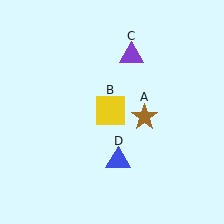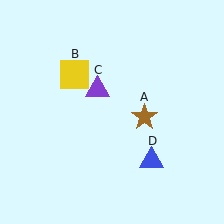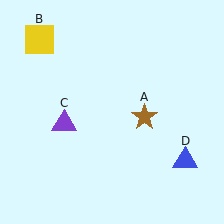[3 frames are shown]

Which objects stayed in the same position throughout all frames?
Brown star (object A) remained stationary.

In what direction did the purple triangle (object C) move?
The purple triangle (object C) moved down and to the left.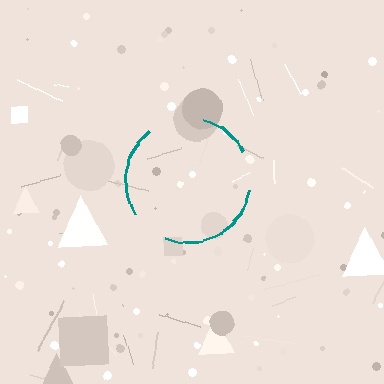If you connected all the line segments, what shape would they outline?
They would outline a circle.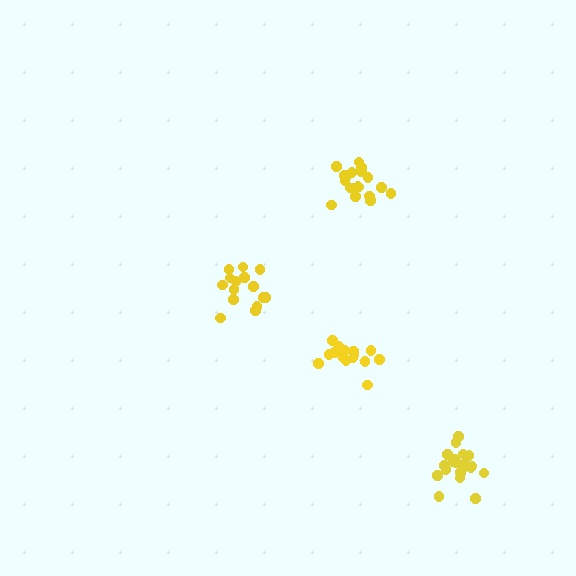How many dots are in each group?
Group 1: 15 dots, Group 2: 15 dots, Group 3: 19 dots, Group 4: 21 dots (70 total).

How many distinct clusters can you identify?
There are 4 distinct clusters.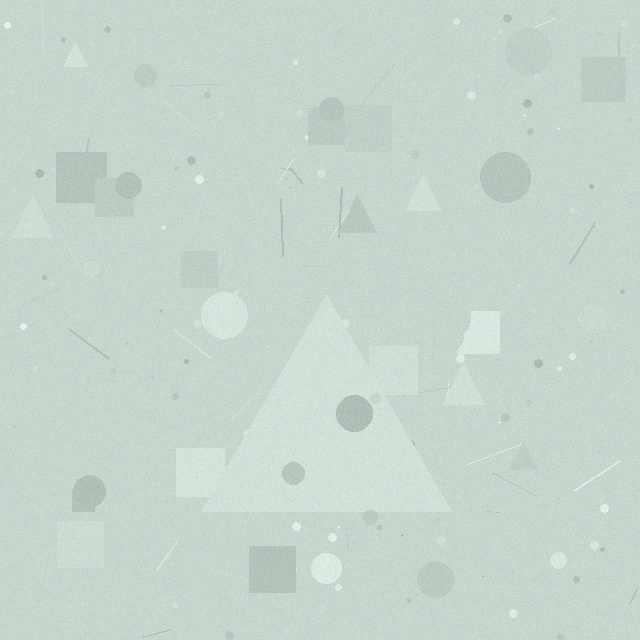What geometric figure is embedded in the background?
A triangle is embedded in the background.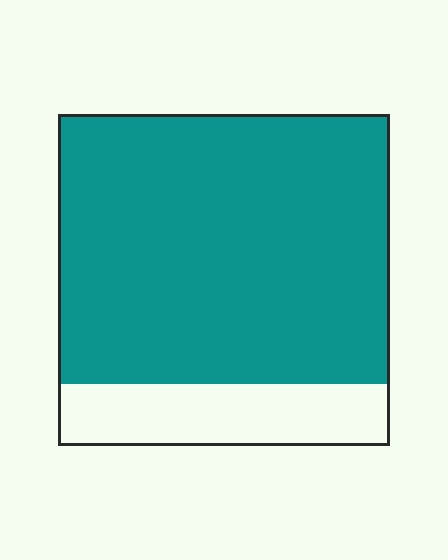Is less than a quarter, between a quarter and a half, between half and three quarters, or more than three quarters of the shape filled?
More than three quarters.